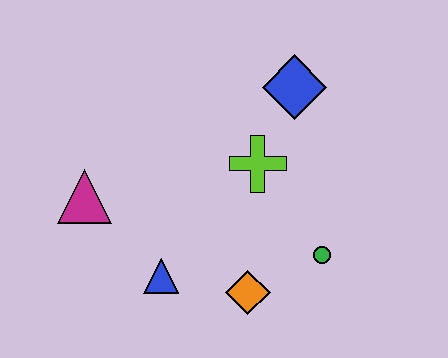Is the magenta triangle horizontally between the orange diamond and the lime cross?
No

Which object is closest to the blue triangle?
The orange diamond is closest to the blue triangle.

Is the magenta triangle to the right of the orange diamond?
No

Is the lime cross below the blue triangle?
No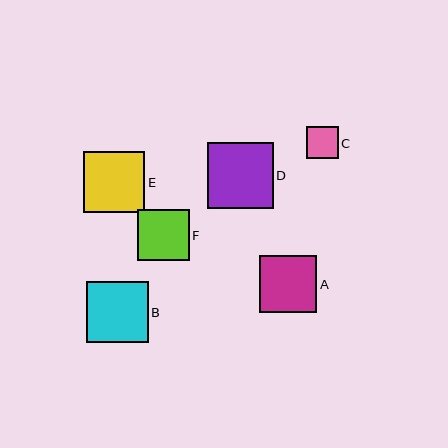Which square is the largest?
Square D is the largest with a size of approximately 66 pixels.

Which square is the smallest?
Square C is the smallest with a size of approximately 32 pixels.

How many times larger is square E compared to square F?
Square E is approximately 1.2 times the size of square F.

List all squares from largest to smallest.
From largest to smallest: D, E, B, A, F, C.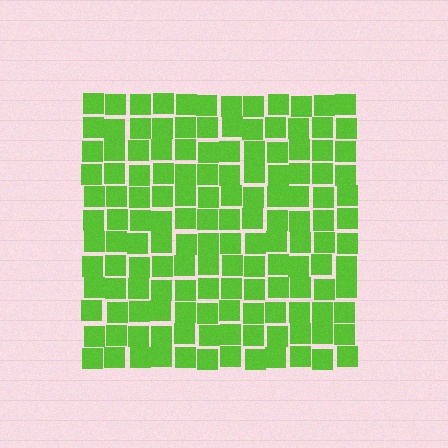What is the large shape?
The large shape is a square.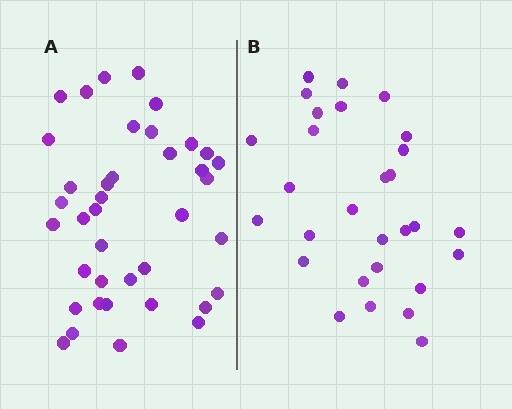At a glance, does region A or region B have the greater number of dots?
Region A (the left region) has more dots.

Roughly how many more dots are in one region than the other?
Region A has roughly 10 or so more dots than region B.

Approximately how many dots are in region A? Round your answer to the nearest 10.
About 40 dots. (The exact count is 39, which rounds to 40.)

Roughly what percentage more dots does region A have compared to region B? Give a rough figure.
About 35% more.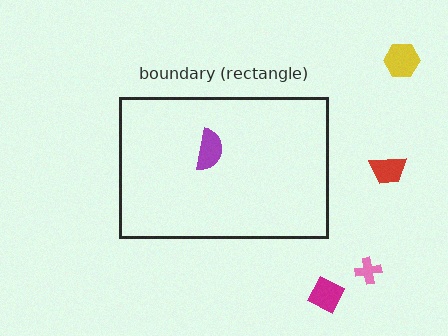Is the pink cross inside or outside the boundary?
Outside.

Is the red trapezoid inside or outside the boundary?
Outside.